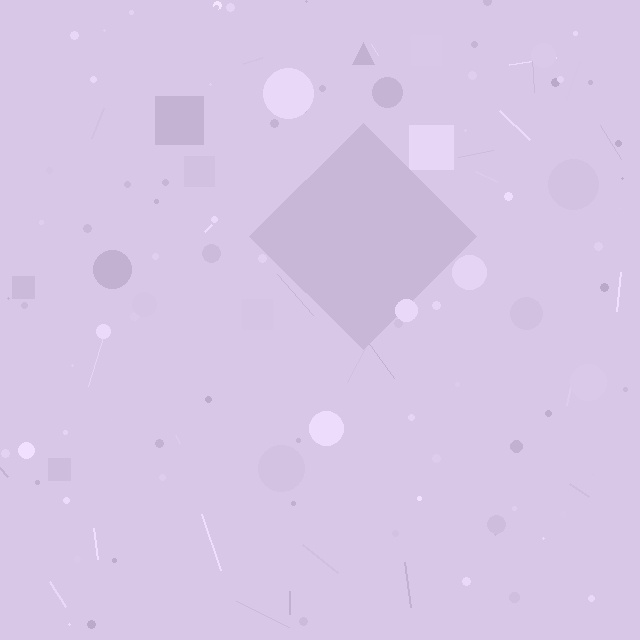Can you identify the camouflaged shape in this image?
The camouflaged shape is a diamond.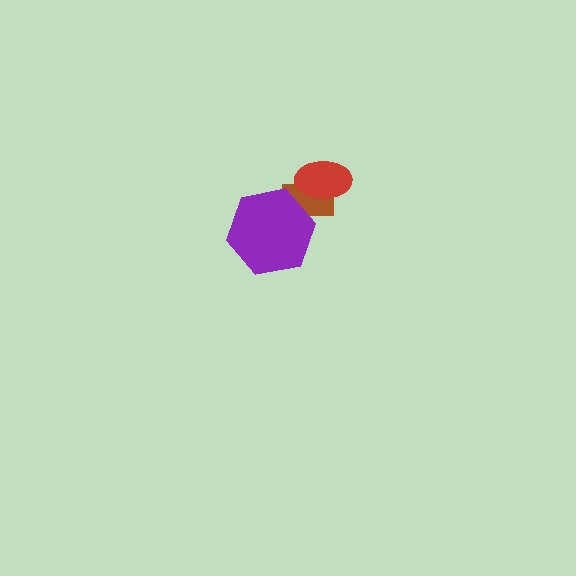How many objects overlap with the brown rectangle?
2 objects overlap with the brown rectangle.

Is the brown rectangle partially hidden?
Yes, it is partially covered by another shape.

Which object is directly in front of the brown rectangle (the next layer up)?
The red ellipse is directly in front of the brown rectangle.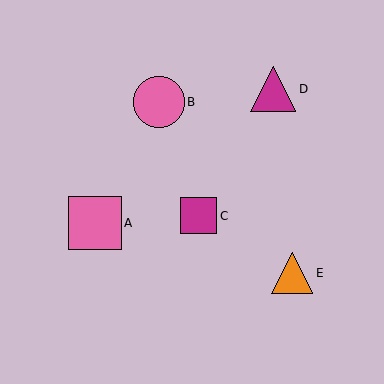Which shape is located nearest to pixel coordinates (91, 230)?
The pink square (labeled A) at (95, 223) is nearest to that location.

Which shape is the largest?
The pink square (labeled A) is the largest.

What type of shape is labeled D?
Shape D is a magenta triangle.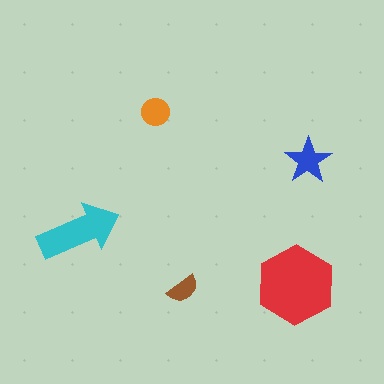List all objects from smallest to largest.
The brown semicircle, the orange circle, the blue star, the cyan arrow, the red hexagon.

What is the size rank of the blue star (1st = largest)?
3rd.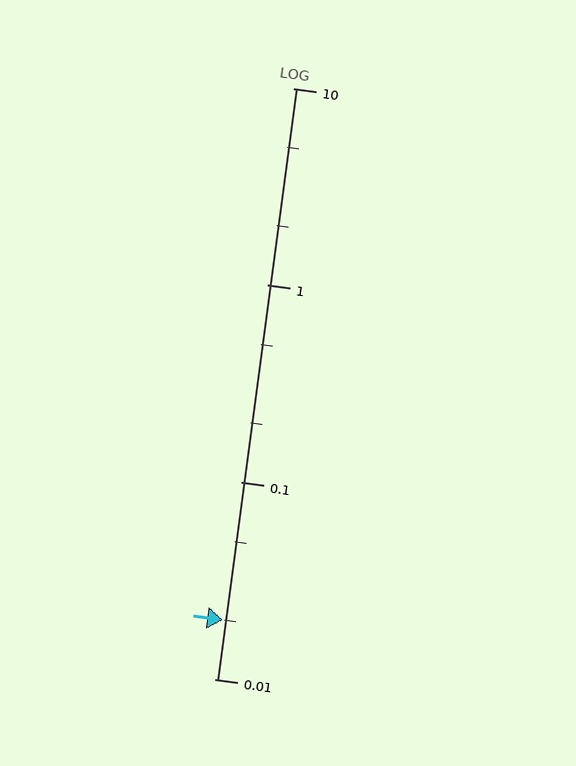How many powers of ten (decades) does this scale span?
The scale spans 3 decades, from 0.01 to 10.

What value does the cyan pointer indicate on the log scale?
The pointer indicates approximately 0.02.